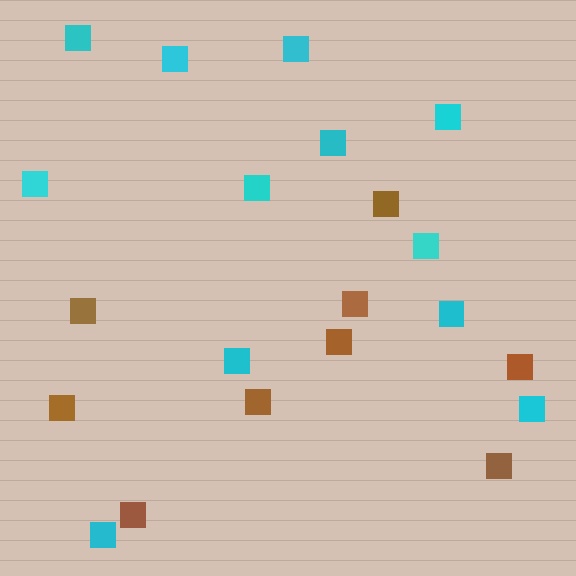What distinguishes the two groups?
There are 2 groups: one group of brown squares (9) and one group of cyan squares (12).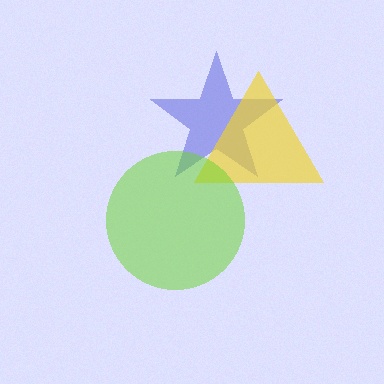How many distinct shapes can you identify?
There are 3 distinct shapes: a blue star, a yellow triangle, a lime circle.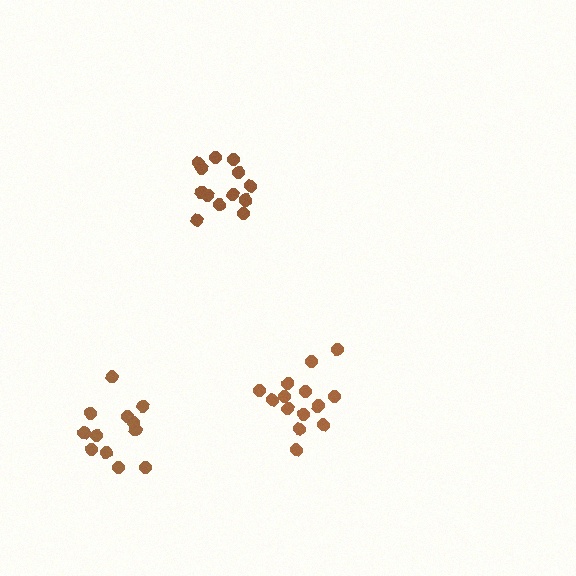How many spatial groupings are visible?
There are 3 spatial groupings.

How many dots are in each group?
Group 1: 13 dots, Group 2: 12 dots, Group 3: 14 dots (39 total).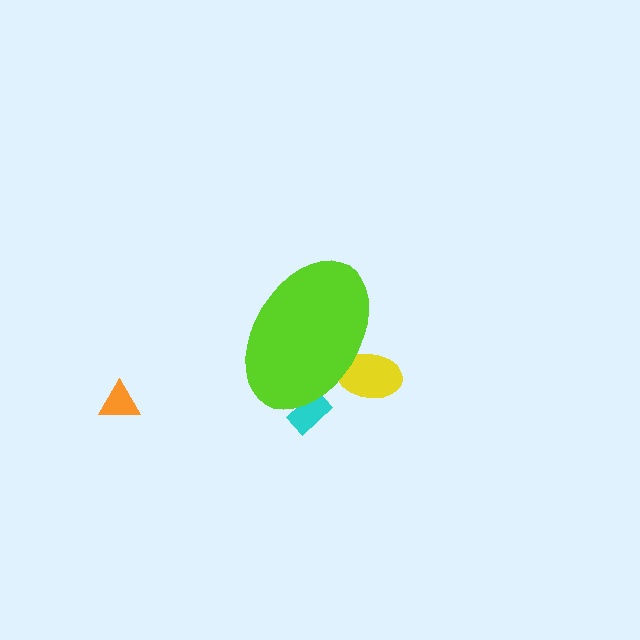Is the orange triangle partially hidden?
No, the orange triangle is fully visible.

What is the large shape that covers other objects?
A lime ellipse.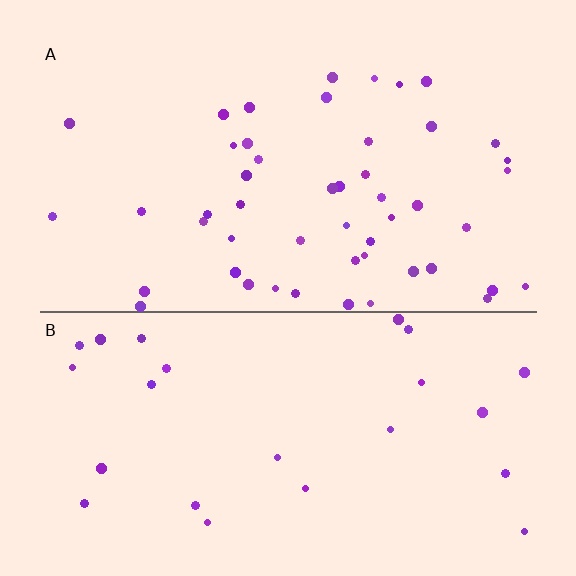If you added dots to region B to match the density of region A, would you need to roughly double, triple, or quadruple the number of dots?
Approximately double.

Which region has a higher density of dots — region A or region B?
A (the top).